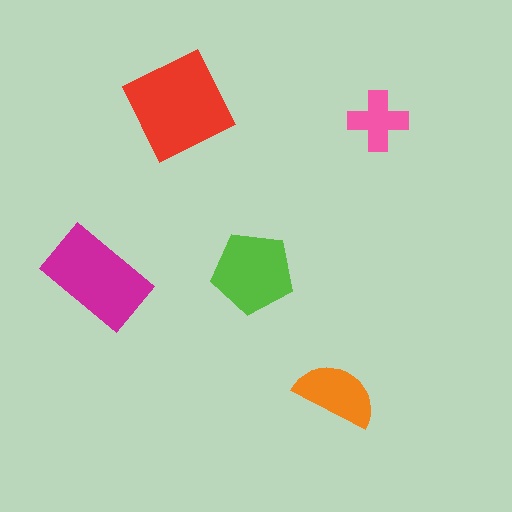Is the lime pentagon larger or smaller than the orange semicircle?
Larger.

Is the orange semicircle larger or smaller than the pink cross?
Larger.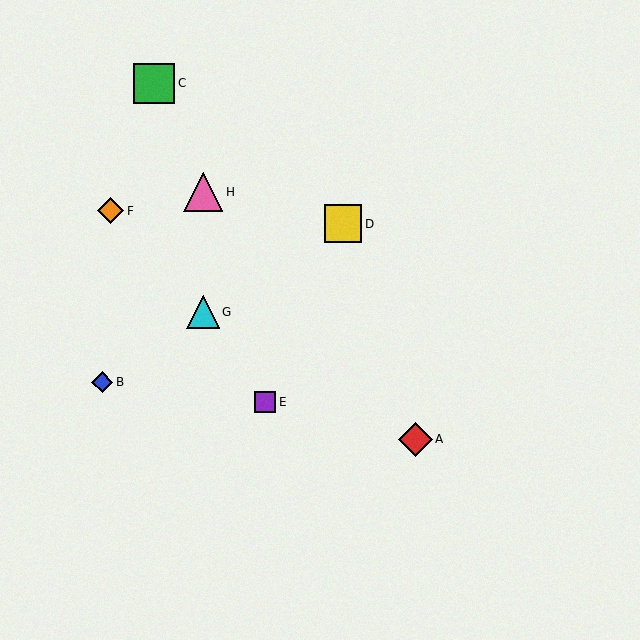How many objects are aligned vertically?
2 objects (G, H) are aligned vertically.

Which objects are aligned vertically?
Objects G, H are aligned vertically.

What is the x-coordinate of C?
Object C is at x≈154.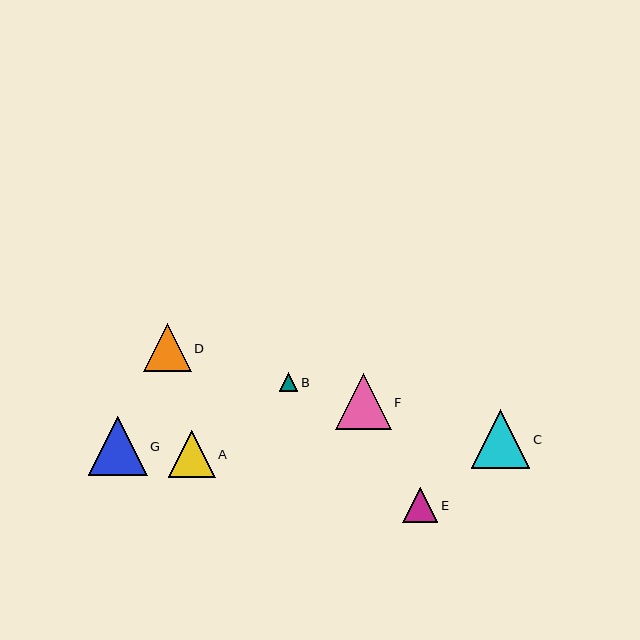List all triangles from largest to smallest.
From largest to smallest: G, C, F, D, A, E, B.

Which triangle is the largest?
Triangle G is the largest with a size of approximately 59 pixels.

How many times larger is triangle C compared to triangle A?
Triangle C is approximately 1.2 times the size of triangle A.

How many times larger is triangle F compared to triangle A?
Triangle F is approximately 1.2 times the size of triangle A.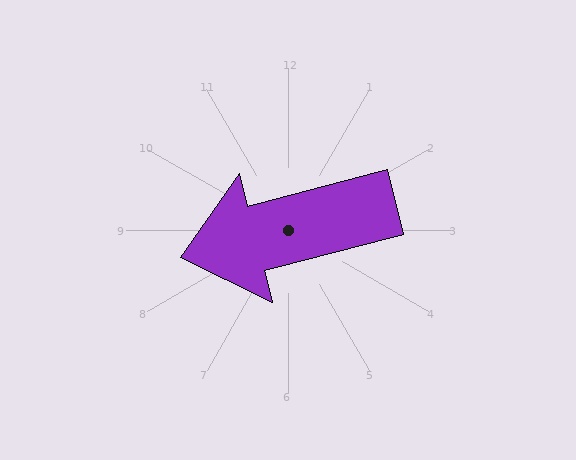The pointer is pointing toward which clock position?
Roughly 9 o'clock.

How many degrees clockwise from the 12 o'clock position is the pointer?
Approximately 256 degrees.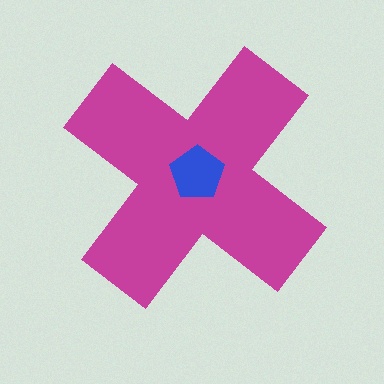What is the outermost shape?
The magenta cross.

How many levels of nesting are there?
2.